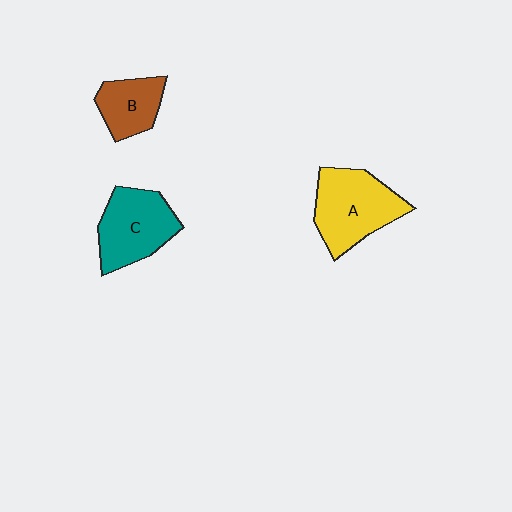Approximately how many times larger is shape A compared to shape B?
Approximately 1.7 times.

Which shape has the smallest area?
Shape B (brown).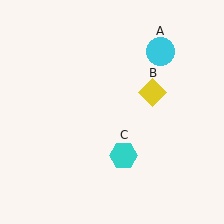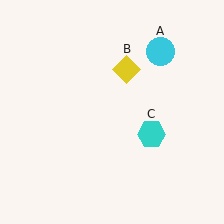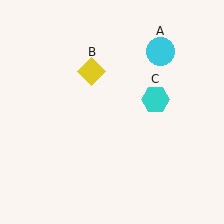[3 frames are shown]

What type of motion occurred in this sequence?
The yellow diamond (object B), cyan hexagon (object C) rotated counterclockwise around the center of the scene.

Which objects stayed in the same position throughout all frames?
Cyan circle (object A) remained stationary.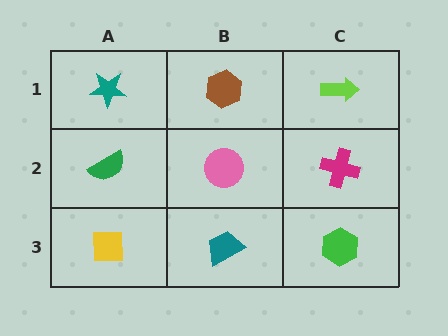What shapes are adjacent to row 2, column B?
A brown hexagon (row 1, column B), a teal trapezoid (row 3, column B), a green semicircle (row 2, column A), a magenta cross (row 2, column C).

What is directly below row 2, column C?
A green hexagon.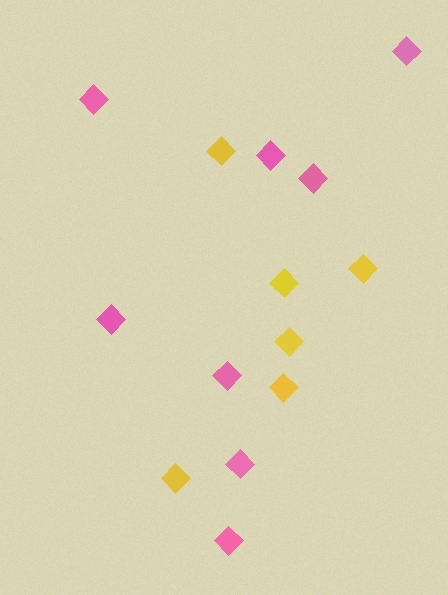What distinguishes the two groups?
There are 2 groups: one group of yellow diamonds (6) and one group of pink diamonds (8).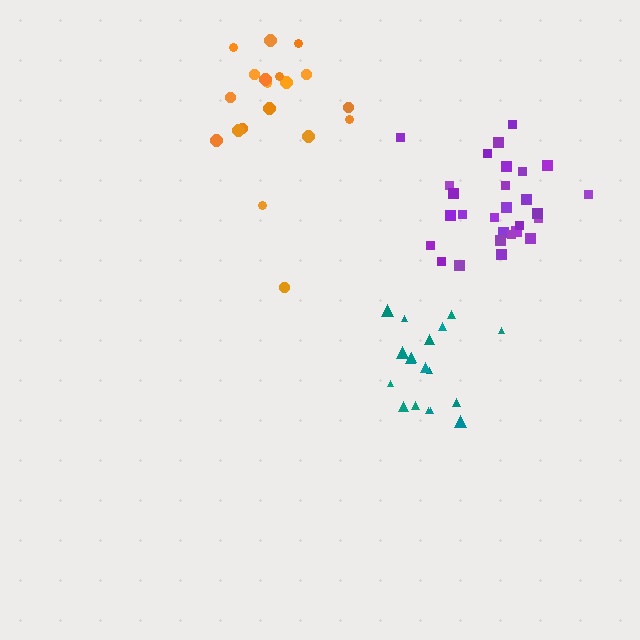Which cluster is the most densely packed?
Purple.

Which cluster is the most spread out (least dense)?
Teal.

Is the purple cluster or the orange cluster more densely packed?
Purple.